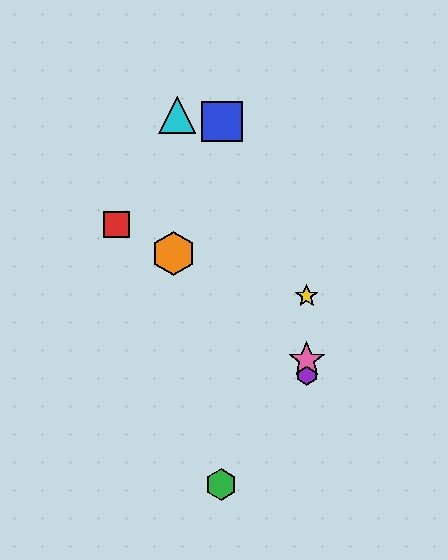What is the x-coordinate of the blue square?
The blue square is at x≈222.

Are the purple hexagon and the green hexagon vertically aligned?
No, the purple hexagon is at x≈307 and the green hexagon is at x≈221.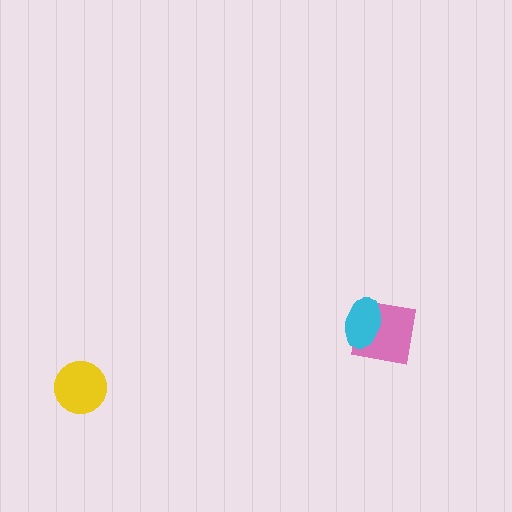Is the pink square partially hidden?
Yes, it is partially covered by another shape.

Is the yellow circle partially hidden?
No, no other shape covers it.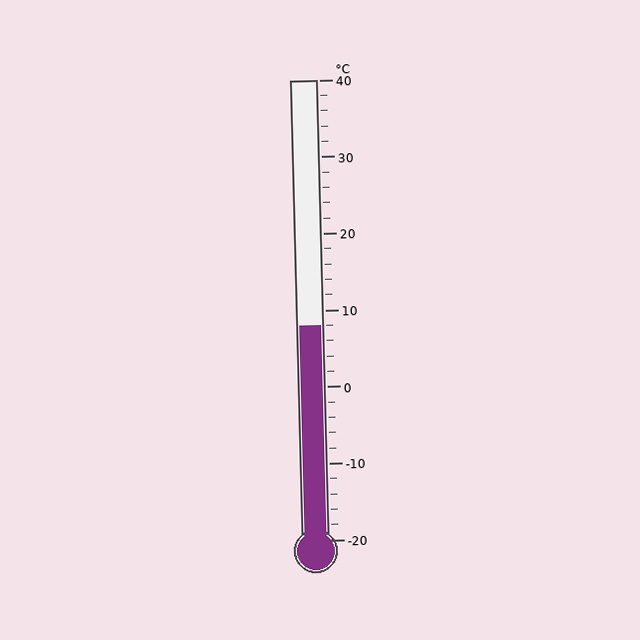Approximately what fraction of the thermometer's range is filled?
The thermometer is filled to approximately 45% of its range.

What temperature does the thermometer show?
The thermometer shows approximately 8°C.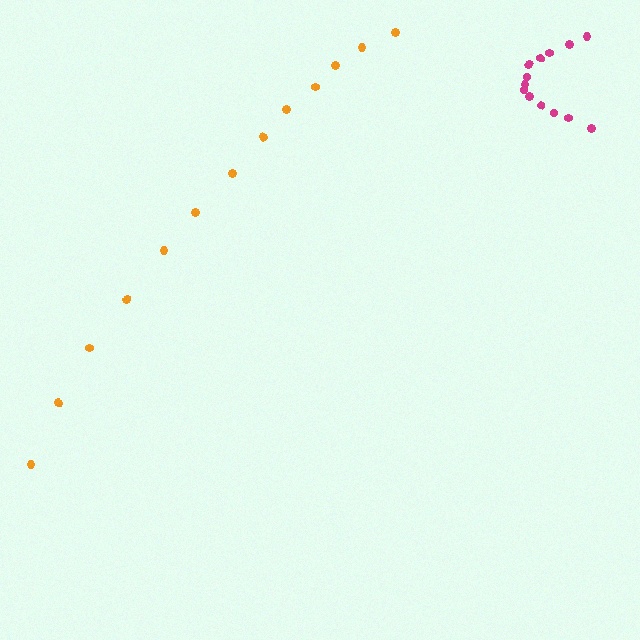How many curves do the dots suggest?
There are 2 distinct paths.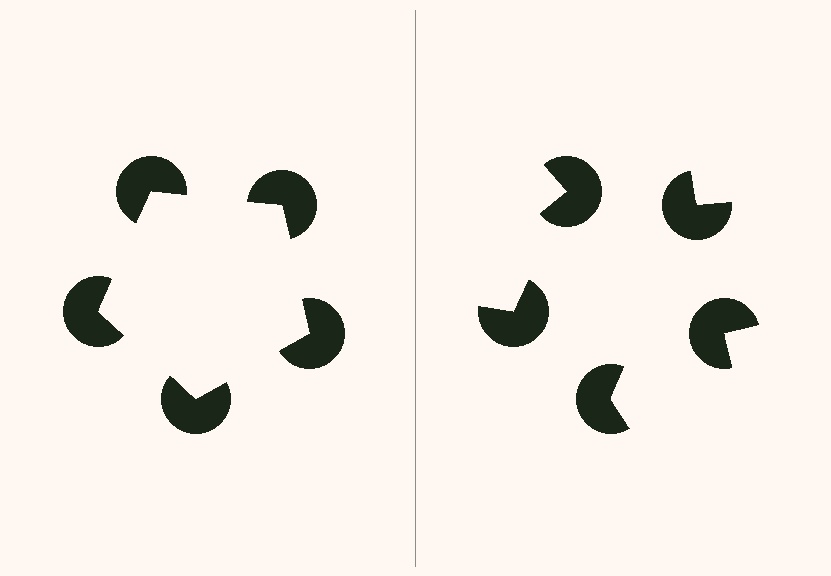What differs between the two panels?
The pac-man discs are positioned identically on both sides; only the wedge orientations differ. On the left they align to a pentagon; on the right they are misaligned.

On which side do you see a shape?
An illusory pentagon appears on the left side. On the right side the wedge cuts are rotated, so no coherent shape forms.